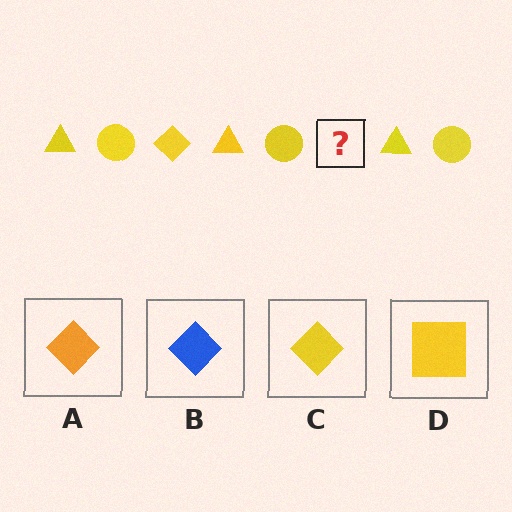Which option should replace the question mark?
Option C.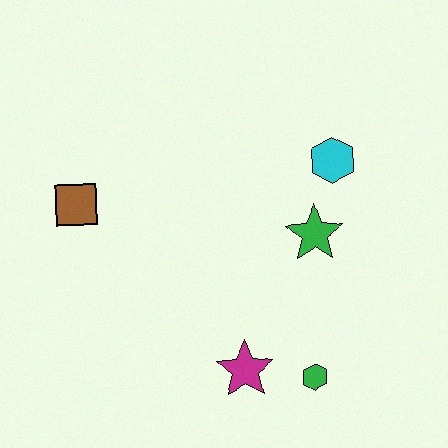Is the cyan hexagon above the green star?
Yes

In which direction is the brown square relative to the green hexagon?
The brown square is to the left of the green hexagon.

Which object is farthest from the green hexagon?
The brown square is farthest from the green hexagon.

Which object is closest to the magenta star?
The green hexagon is closest to the magenta star.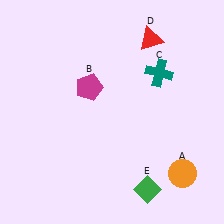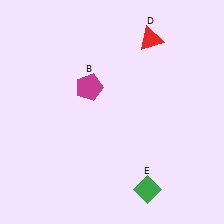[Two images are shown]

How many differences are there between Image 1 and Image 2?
There are 2 differences between the two images.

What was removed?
The orange circle (A), the teal cross (C) were removed in Image 2.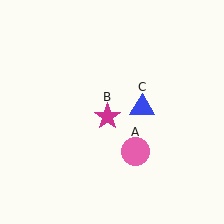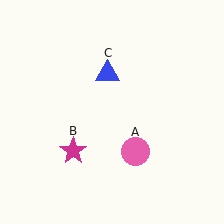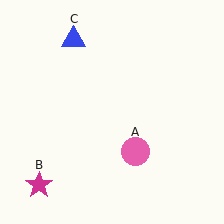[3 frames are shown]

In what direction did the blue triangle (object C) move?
The blue triangle (object C) moved up and to the left.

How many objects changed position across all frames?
2 objects changed position: magenta star (object B), blue triangle (object C).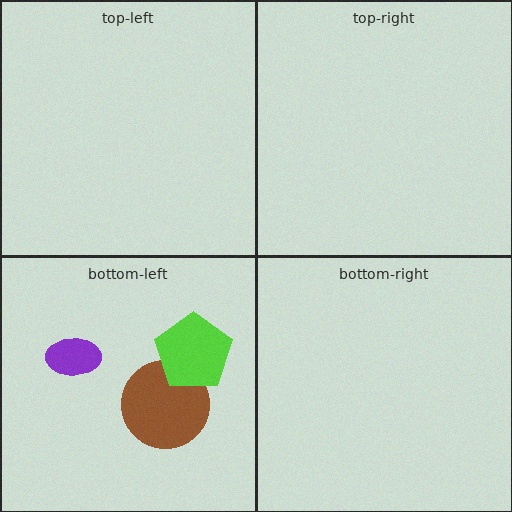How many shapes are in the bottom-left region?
3.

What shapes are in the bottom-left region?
The brown circle, the purple ellipse, the lime pentagon.